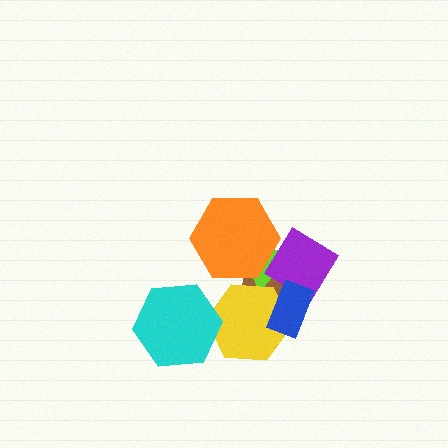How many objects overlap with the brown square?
5 objects overlap with the brown square.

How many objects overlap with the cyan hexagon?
1 object overlaps with the cyan hexagon.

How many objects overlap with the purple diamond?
4 objects overlap with the purple diamond.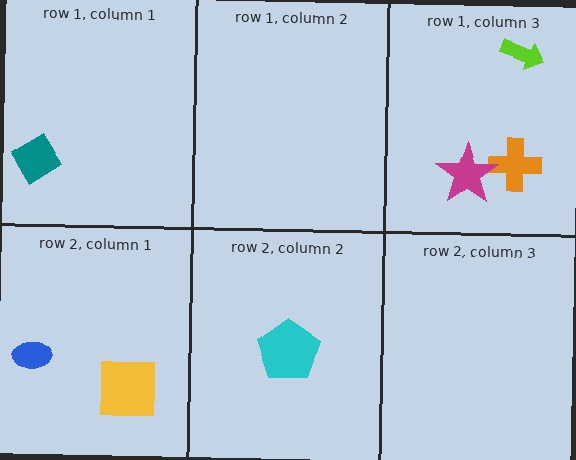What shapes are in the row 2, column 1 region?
The blue ellipse, the yellow square.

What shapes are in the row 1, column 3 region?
The orange cross, the magenta star, the lime arrow.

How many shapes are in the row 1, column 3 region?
3.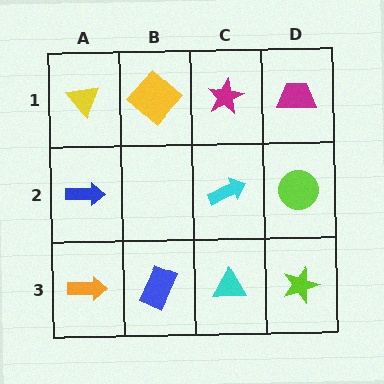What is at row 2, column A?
A blue arrow.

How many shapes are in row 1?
4 shapes.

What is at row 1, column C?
A magenta star.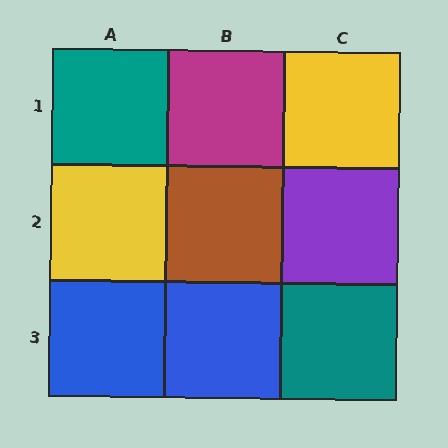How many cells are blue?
2 cells are blue.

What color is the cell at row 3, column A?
Blue.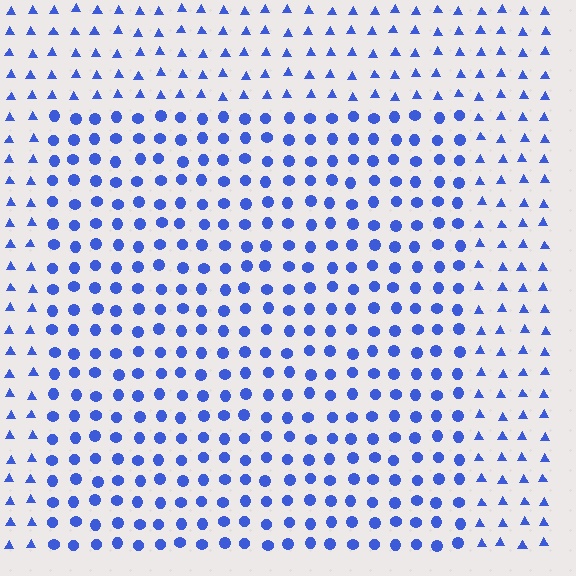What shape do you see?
I see a rectangle.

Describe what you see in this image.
The image is filled with small blue elements arranged in a uniform grid. A rectangle-shaped region contains circles, while the surrounding area contains triangles. The boundary is defined purely by the change in element shape.